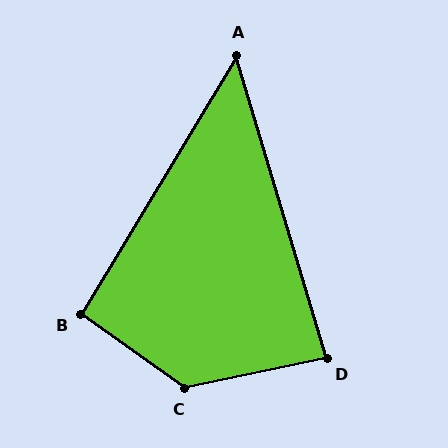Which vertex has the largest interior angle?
C, at approximately 132 degrees.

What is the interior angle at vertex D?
Approximately 85 degrees (approximately right).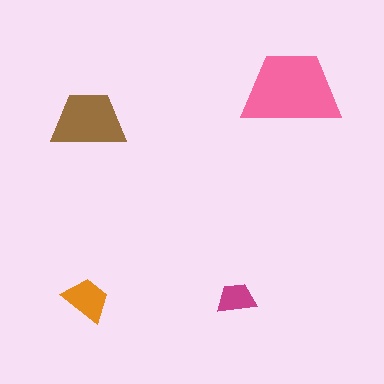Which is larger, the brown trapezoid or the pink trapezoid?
The pink one.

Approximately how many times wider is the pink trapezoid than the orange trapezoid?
About 2 times wider.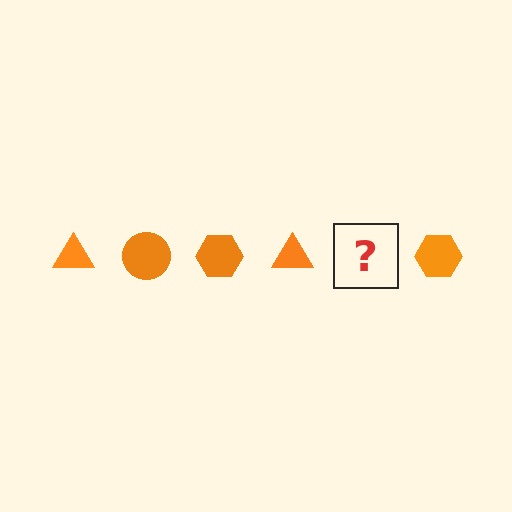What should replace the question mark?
The question mark should be replaced with an orange circle.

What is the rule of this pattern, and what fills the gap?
The rule is that the pattern cycles through triangle, circle, hexagon shapes in orange. The gap should be filled with an orange circle.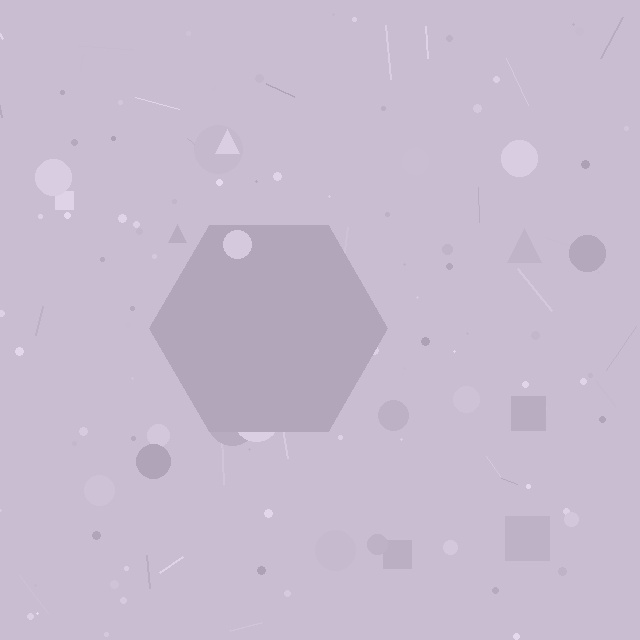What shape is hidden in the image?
A hexagon is hidden in the image.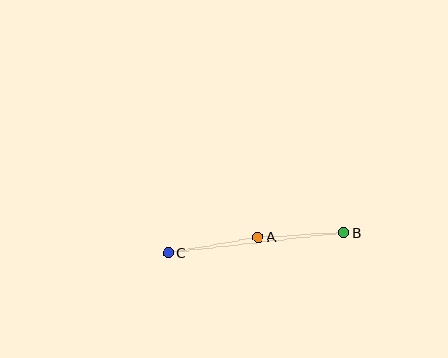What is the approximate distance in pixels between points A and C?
The distance between A and C is approximately 91 pixels.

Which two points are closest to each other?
Points A and B are closest to each other.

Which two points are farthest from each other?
Points B and C are farthest from each other.